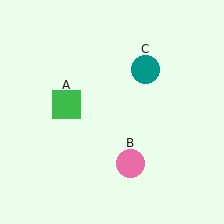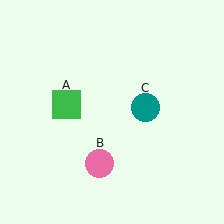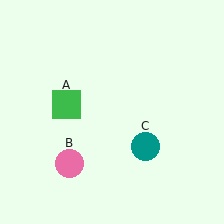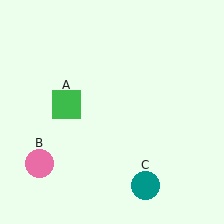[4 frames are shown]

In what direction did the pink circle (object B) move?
The pink circle (object B) moved left.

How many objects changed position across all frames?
2 objects changed position: pink circle (object B), teal circle (object C).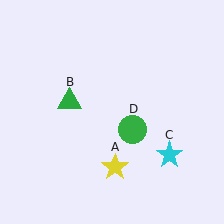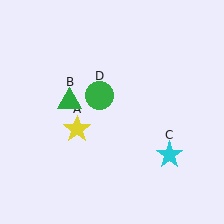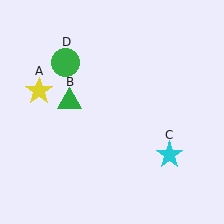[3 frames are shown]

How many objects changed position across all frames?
2 objects changed position: yellow star (object A), green circle (object D).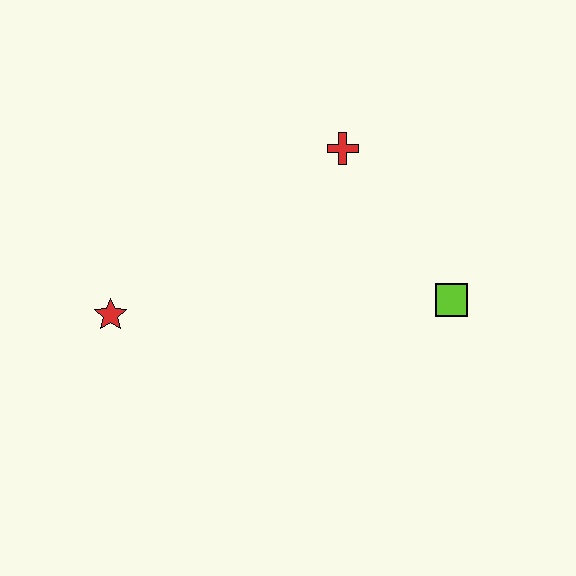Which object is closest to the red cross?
The lime square is closest to the red cross.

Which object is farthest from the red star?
The lime square is farthest from the red star.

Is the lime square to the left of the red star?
No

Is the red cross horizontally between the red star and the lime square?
Yes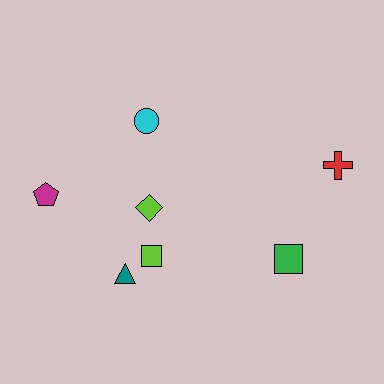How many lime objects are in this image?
There are 2 lime objects.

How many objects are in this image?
There are 7 objects.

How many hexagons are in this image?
There are no hexagons.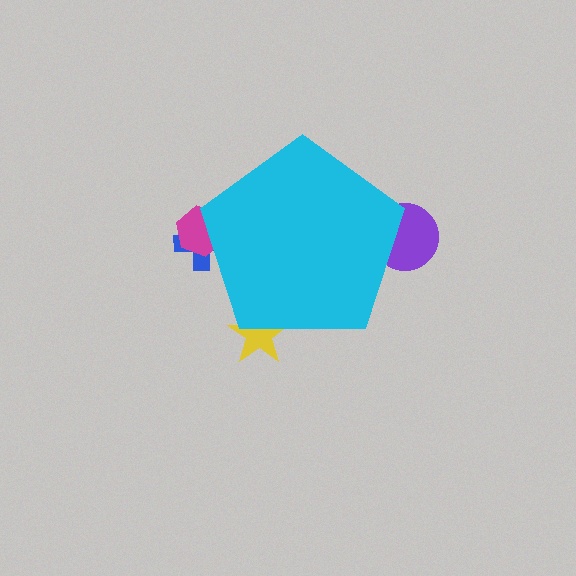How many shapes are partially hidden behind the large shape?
4 shapes are partially hidden.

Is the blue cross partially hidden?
Yes, the blue cross is partially hidden behind the cyan pentagon.